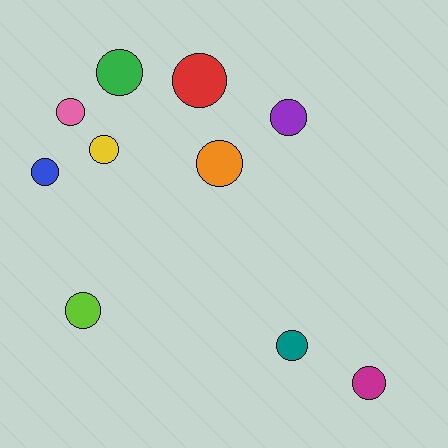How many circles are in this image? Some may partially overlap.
There are 10 circles.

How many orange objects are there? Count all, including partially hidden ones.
There is 1 orange object.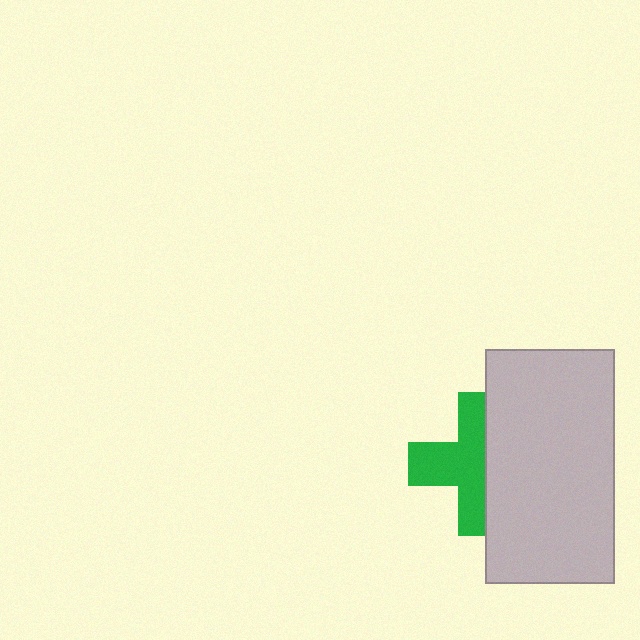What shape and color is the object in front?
The object in front is a light gray rectangle.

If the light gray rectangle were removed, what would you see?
You would see the complete green cross.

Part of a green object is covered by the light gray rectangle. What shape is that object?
It is a cross.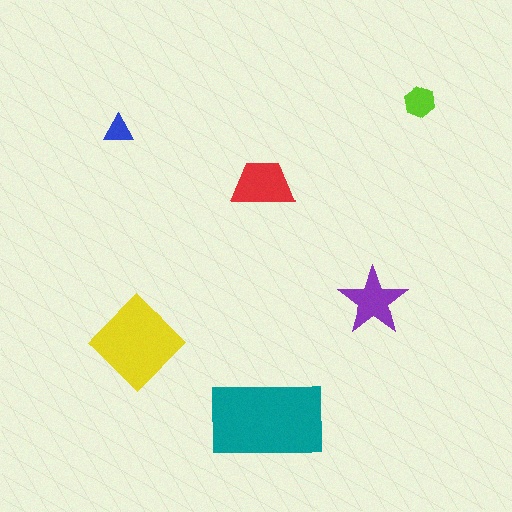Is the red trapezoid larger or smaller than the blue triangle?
Larger.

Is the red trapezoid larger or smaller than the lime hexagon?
Larger.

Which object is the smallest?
The blue triangle.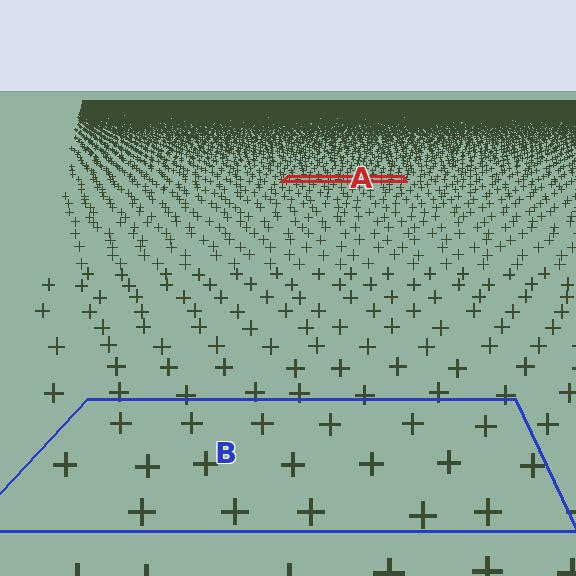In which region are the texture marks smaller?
The texture marks are smaller in region A, because it is farther away.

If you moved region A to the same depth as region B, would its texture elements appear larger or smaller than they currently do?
They would appear larger. At a closer depth, the same texture elements are projected at a bigger on-screen size.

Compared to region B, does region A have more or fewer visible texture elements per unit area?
Region A has more texture elements per unit area — they are packed more densely because it is farther away.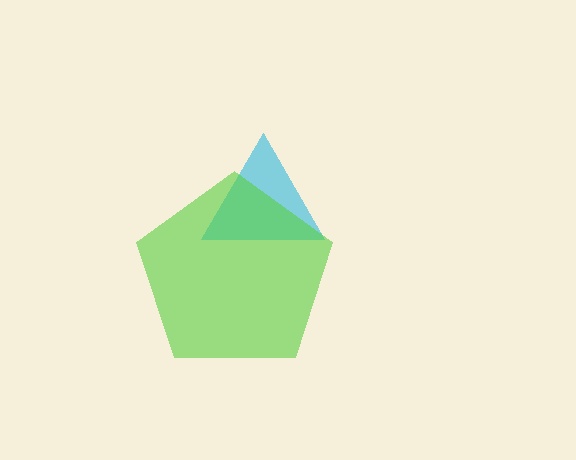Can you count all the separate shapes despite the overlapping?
Yes, there are 2 separate shapes.